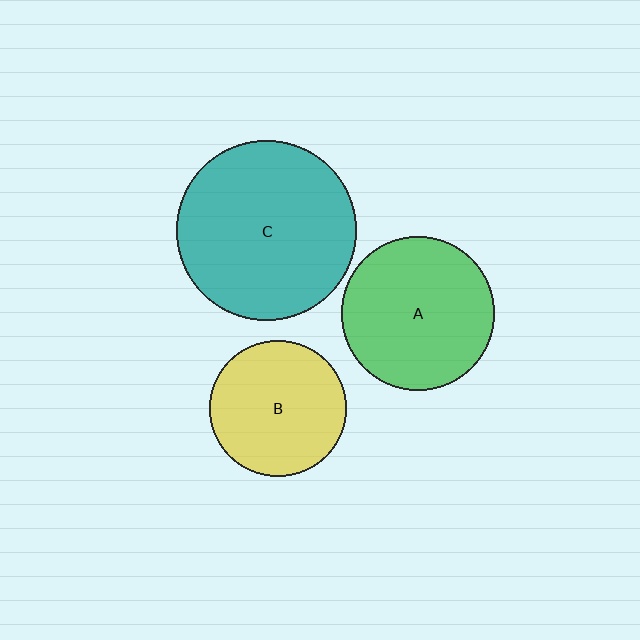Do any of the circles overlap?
No, none of the circles overlap.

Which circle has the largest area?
Circle C (teal).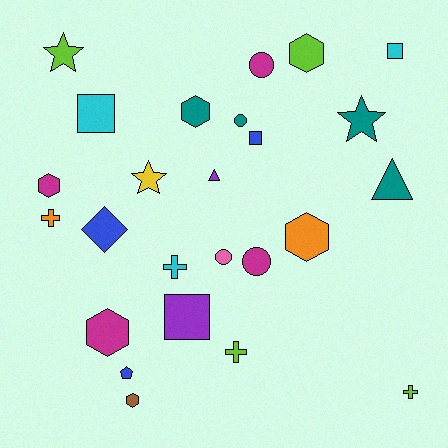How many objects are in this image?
There are 25 objects.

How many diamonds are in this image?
There is 1 diamond.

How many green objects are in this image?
There are no green objects.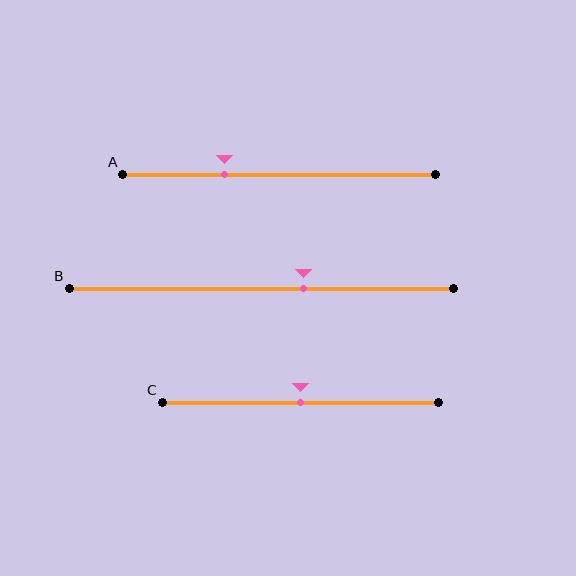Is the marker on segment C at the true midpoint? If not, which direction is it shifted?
Yes, the marker on segment C is at the true midpoint.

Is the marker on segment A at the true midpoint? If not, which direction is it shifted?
No, the marker on segment A is shifted to the left by about 17% of the segment length.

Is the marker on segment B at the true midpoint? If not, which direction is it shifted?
No, the marker on segment B is shifted to the right by about 11% of the segment length.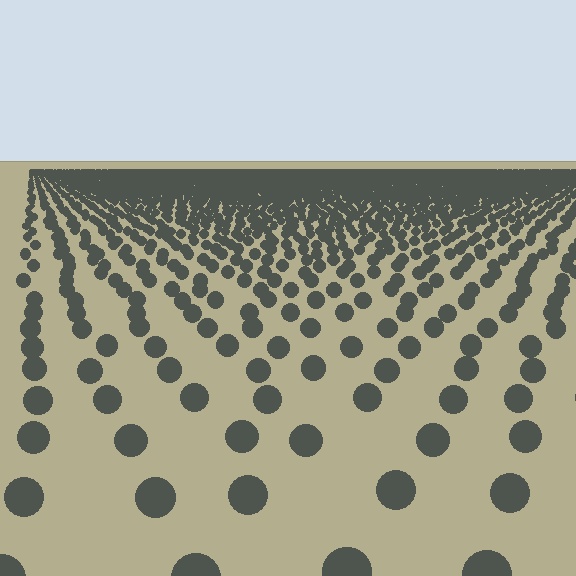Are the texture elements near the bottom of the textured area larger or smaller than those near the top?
Larger. Near the bottom, elements are closer to the viewer and appear at a bigger on-screen size.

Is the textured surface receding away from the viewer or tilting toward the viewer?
The surface is receding away from the viewer. Texture elements get smaller and denser toward the top.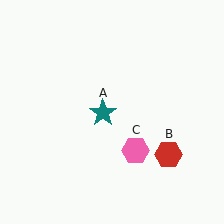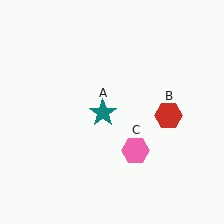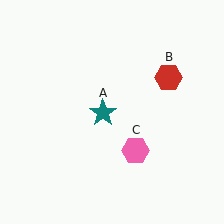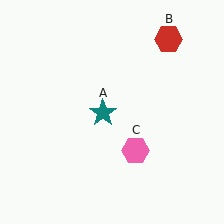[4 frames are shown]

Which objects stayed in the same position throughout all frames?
Teal star (object A) and pink hexagon (object C) remained stationary.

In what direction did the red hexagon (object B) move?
The red hexagon (object B) moved up.